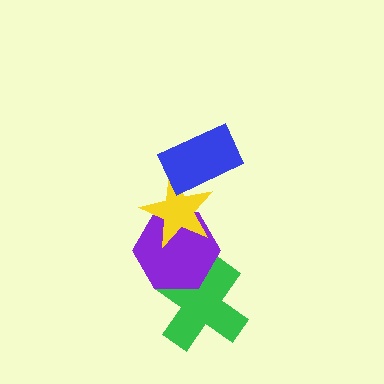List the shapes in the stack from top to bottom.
From top to bottom: the blue rectangle, the yellow star, the purple hexagon, the green cross.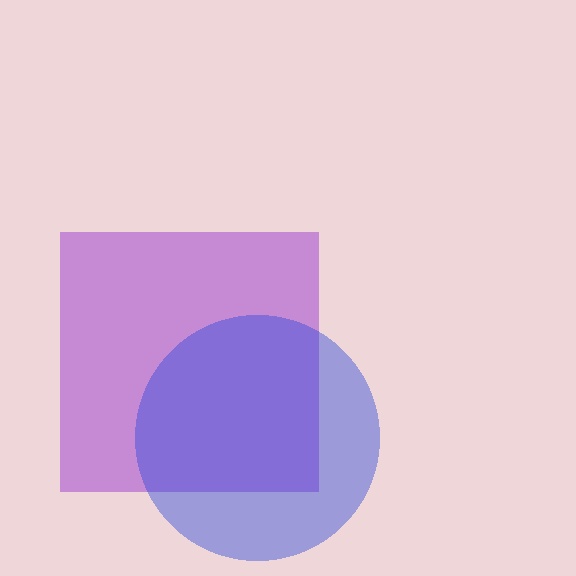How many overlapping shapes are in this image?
There are 2 overlapping shapes in the image.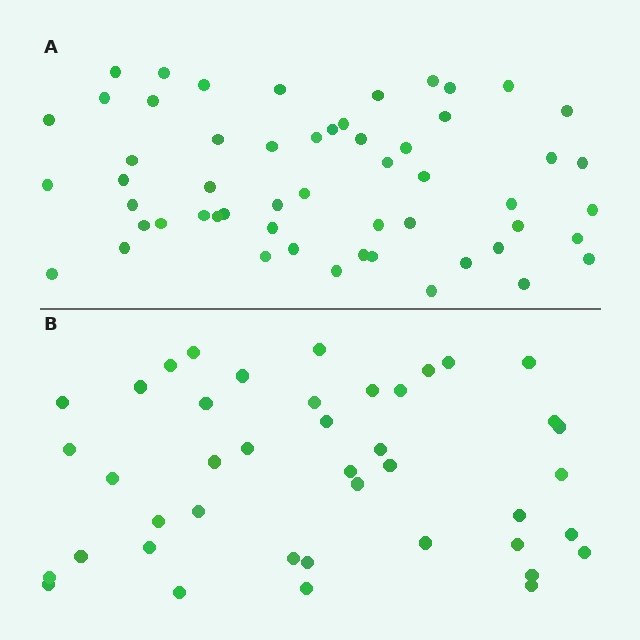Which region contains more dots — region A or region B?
Region A (the top region) has more dots.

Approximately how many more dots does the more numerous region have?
Region A has approximately 15 more dots than region B.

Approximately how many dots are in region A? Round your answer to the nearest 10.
About 60 dots. (The exact count is 55, which rounds to 60.)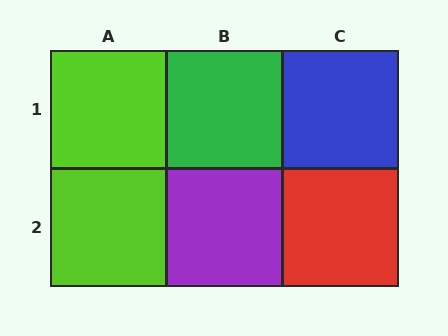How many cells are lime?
2 cells are lime.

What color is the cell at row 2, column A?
Lime.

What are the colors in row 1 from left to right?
Lime, green, blue.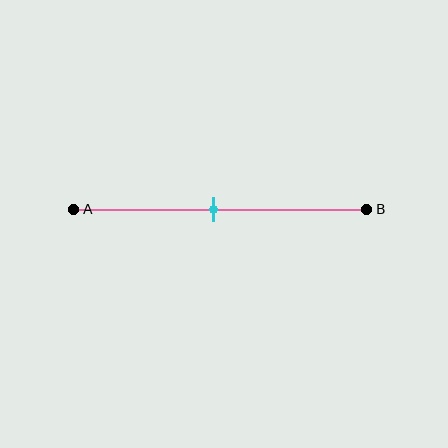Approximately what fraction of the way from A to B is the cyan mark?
The cyan mark is approximately 50% of the way from A to B.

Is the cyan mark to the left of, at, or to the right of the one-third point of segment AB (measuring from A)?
The cyan mark is to the right of the one-third point of segment AB.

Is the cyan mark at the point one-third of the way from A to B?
No, the mark is at about 50% from A, not at the 33% one-third point.